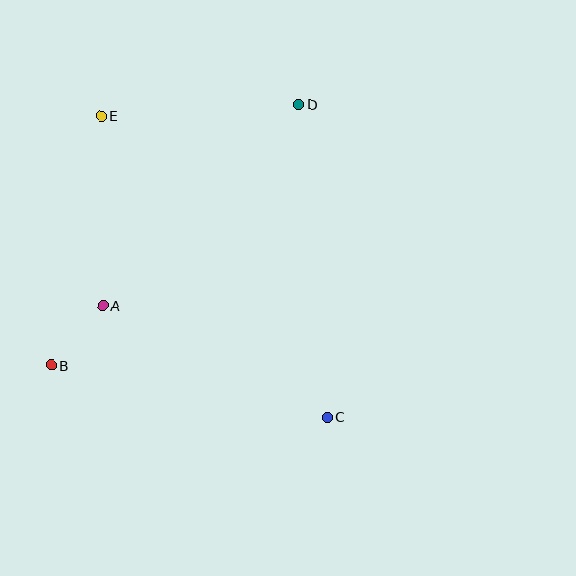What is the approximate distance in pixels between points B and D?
The distance between B and D is approximately 360 pixels.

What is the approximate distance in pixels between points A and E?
The distance between A and E is approximately 190 pixels.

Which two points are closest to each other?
Points A and B are closest to each other.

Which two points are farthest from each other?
Points C and E are farthest from each other.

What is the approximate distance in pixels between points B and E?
The distance between B and E is approximately 254 pixels.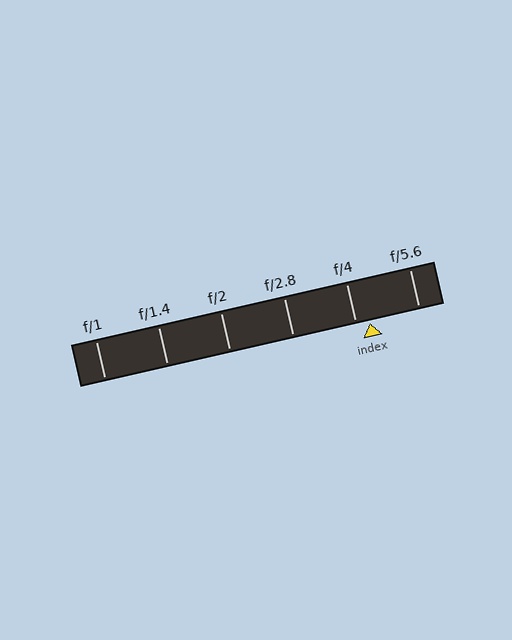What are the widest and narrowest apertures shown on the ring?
The widest aperture shown is f/1 and the narrowest is f/5.6.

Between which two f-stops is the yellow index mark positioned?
The index mark is between f/4 and f/5.6.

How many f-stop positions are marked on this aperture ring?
There are 6 f-stop positions marked.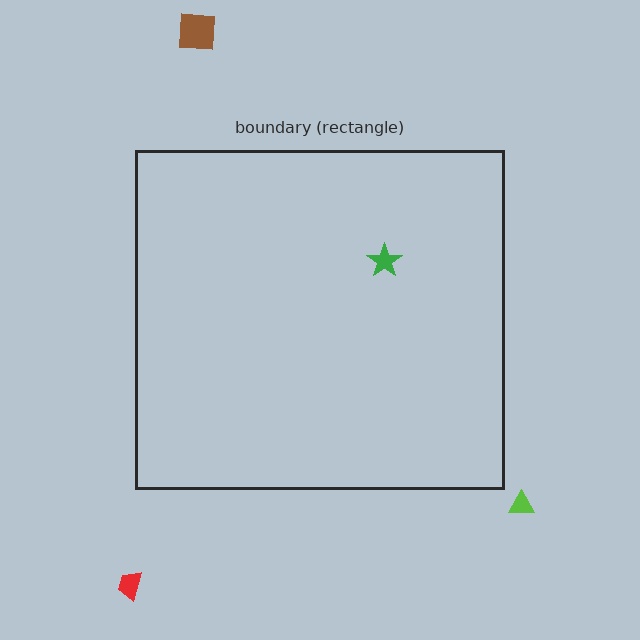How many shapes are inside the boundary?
1 inside, 3 outside.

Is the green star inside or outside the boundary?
Inside.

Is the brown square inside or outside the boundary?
Outside.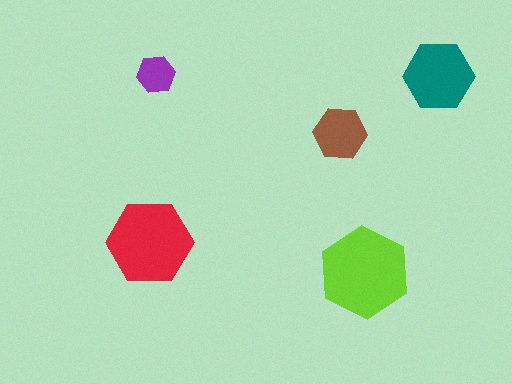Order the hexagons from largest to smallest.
the lime one, the red one, the teal one, the brown one, the purple one.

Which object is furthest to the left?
The red hexagon is leftmost.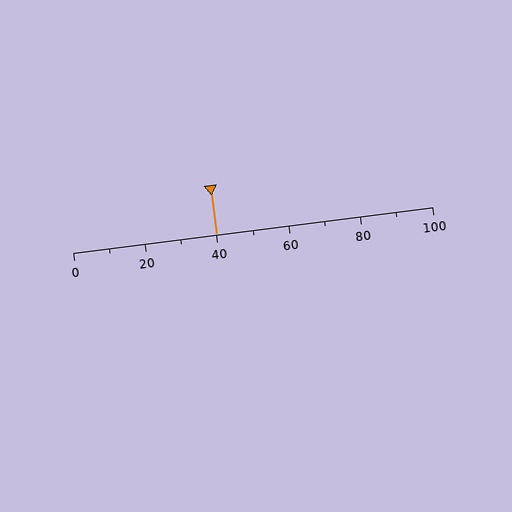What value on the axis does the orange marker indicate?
The marker indicates approximately 40.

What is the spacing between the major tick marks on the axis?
The major ticks are spaced 20 apart.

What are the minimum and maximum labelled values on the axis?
The axis runs from 0 to 100.